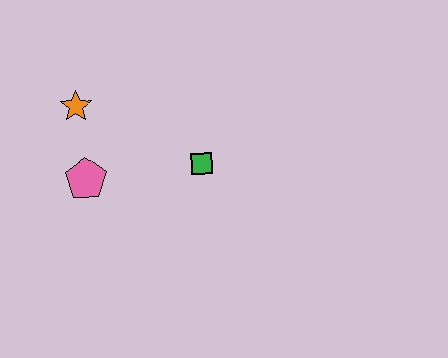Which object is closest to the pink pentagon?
The orange star is closest to the pink pentagon.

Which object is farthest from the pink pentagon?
The green square is farthest from the pink pentagon.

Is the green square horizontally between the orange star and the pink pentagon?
No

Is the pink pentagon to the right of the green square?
No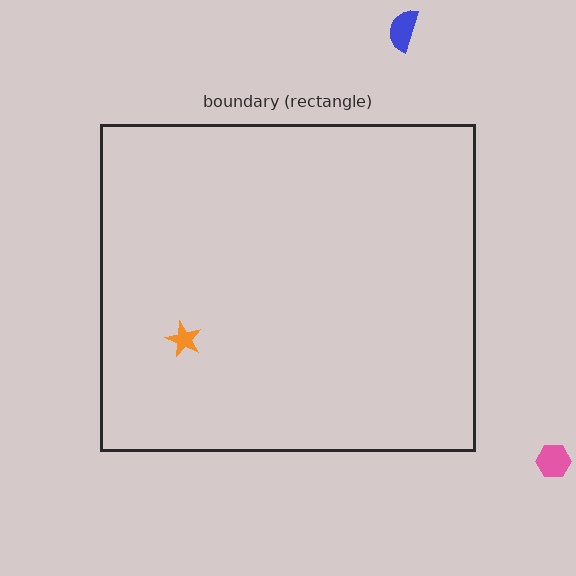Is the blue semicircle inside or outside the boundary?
Outside.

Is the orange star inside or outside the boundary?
Inside.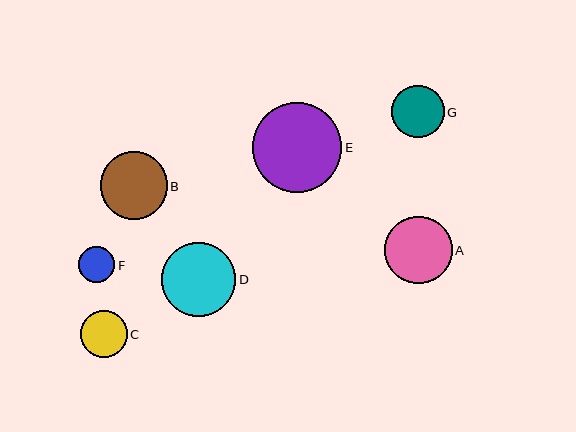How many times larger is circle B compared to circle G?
Circle B is approximately 1.3 times the size of circle G.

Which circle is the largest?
Circle E is the largest with a size of approximately 89 pixels.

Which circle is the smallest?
Circle F is the smallest with a size of approximately 36 pixels.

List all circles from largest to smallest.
From largest to smallest: E, D, A, B, G, C, F.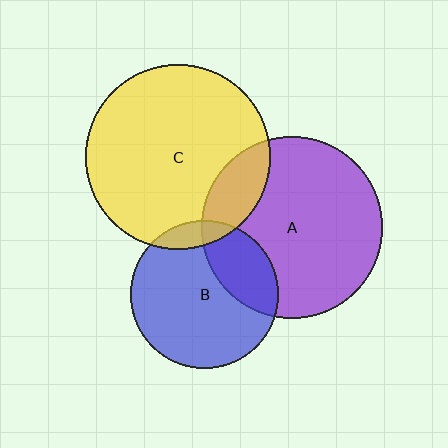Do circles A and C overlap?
Yes.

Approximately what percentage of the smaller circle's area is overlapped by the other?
Approximately 15%.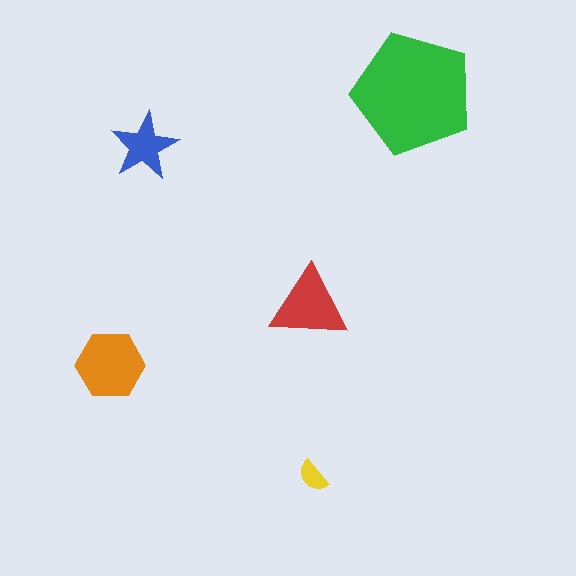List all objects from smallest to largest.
The yellow semicircle, the blue star, the red triangle, the orange hexagon, the green pentagon.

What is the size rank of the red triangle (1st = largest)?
3rd.